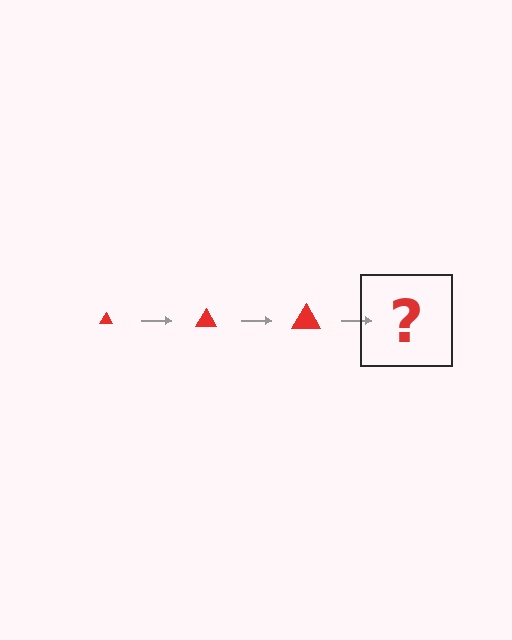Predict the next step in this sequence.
The next step is a red triangle, larger than the previous one.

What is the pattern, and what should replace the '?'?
The pattern is that the triangle gets progressively larger each step. The '?' should be a red triangle, larger than the previous one.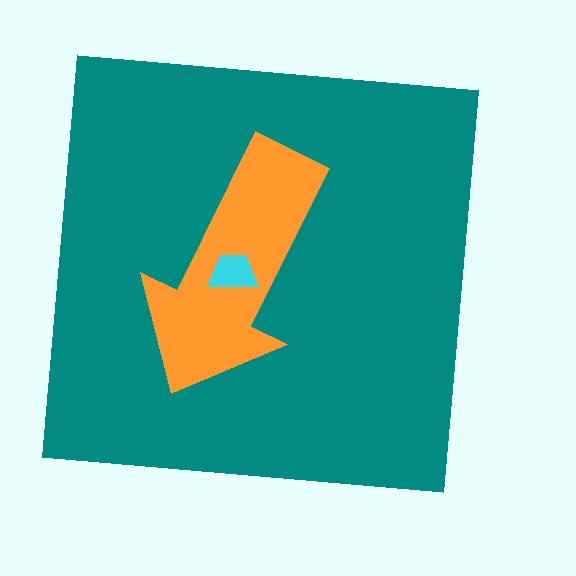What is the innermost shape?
The cyan trapezoid.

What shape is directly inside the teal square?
The orange arrow.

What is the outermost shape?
The teal square.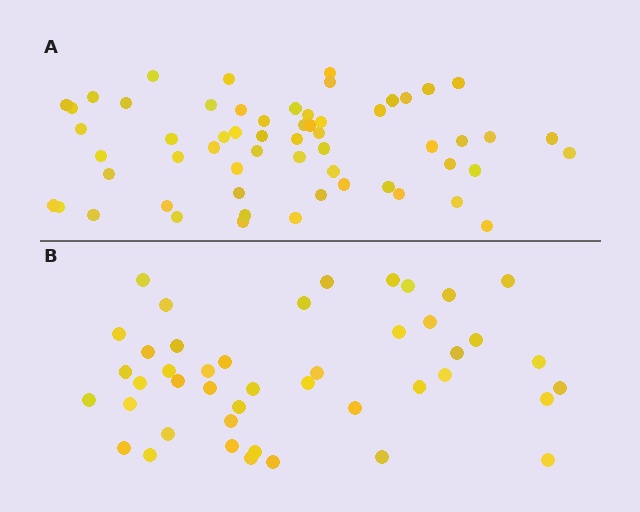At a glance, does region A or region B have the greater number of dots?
Region A (the top region) has more dots.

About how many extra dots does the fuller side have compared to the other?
Region A has approximately 15 more dots than region B.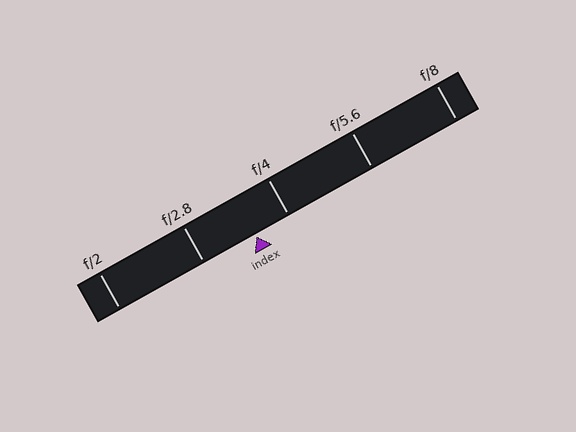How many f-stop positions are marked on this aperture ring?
There are 5 f-stop positions marked.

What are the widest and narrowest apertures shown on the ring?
The widest aperture shown is f/2 and the narrowest is f/8.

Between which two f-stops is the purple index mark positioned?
The index mark is between f/2.8 and f/4.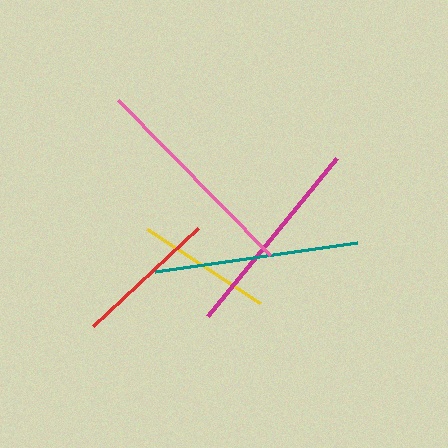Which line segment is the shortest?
The yellow line is the shortest at approximately 135 pixels.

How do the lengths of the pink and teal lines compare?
The pink and teal lines are approximately the same length.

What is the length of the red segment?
The red segment is approximately 144 pixels long.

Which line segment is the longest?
The pink line is the longest at approximately 217 pixels.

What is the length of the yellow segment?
The yellow segment is approximately 135 pixels long.